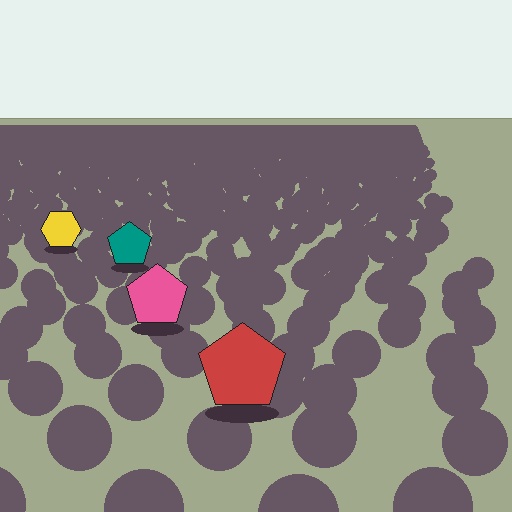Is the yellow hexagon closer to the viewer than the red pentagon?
No. The red pentagon is closer — you can tell from the texture gradient: the ground texture is coarser near it.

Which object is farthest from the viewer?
The yellow hexagon is farthest from the viewer. It appears smaller and the ground texture around it is denser.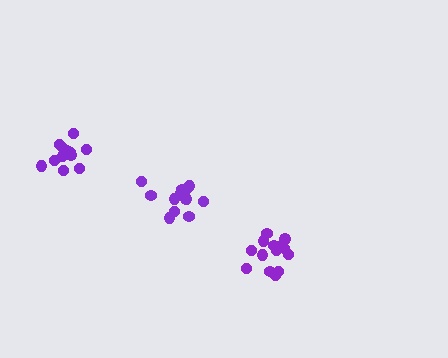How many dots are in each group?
Group 1: 13 dots, Group 2: 14 dots, Group 3: 14 dots (41 total).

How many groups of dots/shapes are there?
There are 3 groups.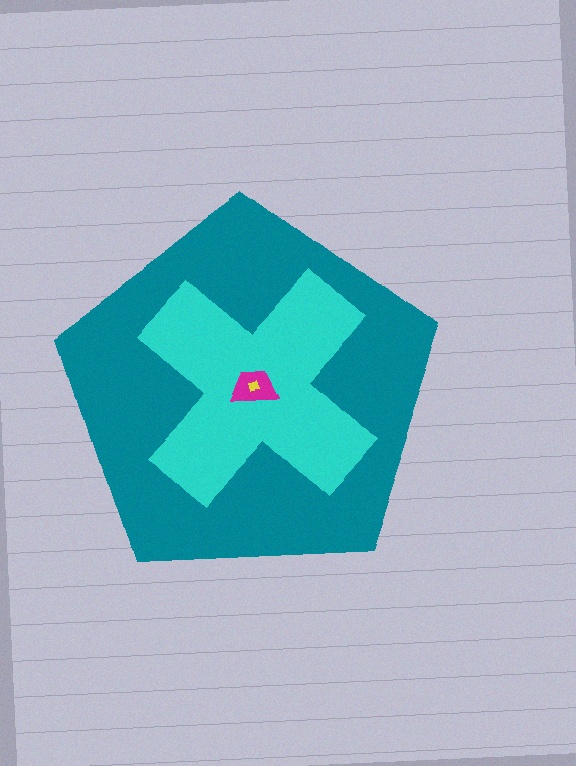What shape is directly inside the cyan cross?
The magenta trapezoid.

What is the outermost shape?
The teal pentagon.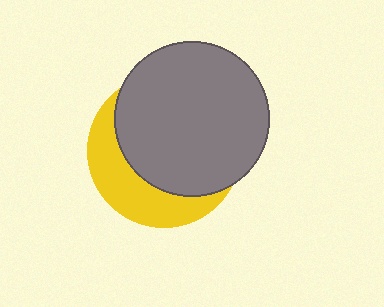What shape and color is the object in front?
The object in front is a gray circle.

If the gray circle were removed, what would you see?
You would see the complete yellow circle.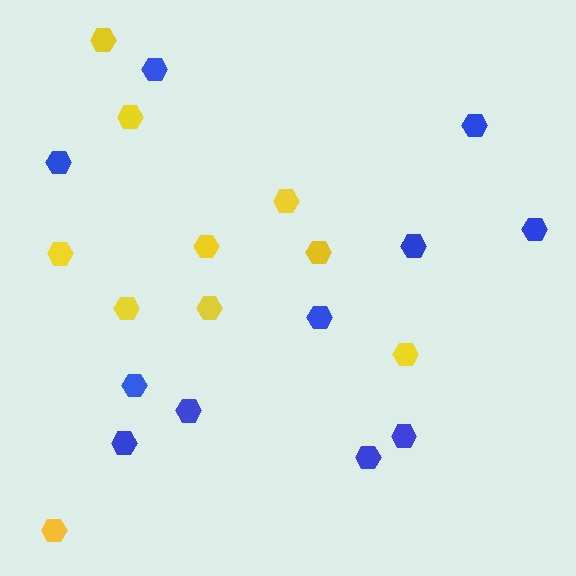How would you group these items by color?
There are 2 groups: one group of blue hexagons (11) and one group of yellow hexagons (10).